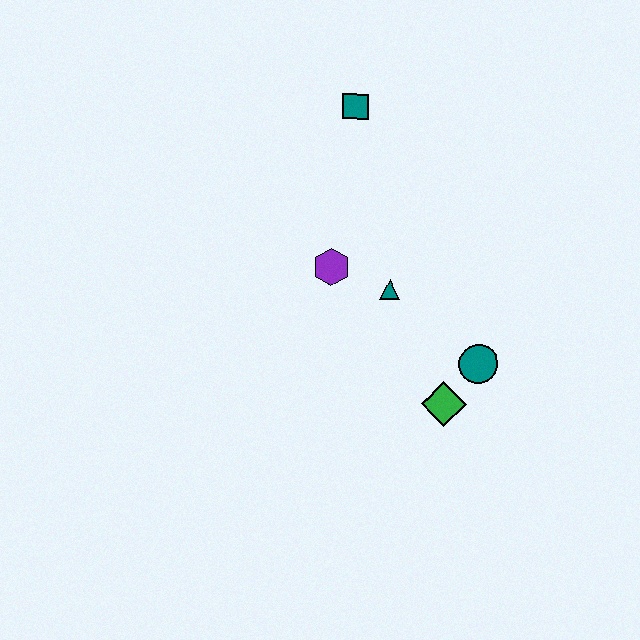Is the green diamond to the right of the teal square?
Yes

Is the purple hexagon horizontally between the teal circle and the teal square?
No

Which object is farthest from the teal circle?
The teal square is farthest from the teal circle.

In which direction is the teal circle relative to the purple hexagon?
The teal circle is to the right of the purple hexagon.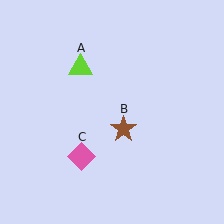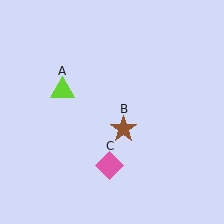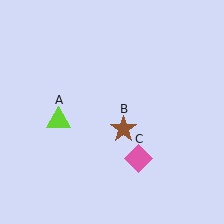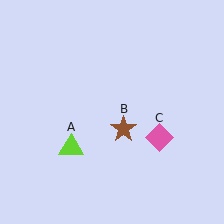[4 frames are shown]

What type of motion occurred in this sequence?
The lime triangle (object A), pink diamond (object C) rotated counterclockwise around the center of the scene.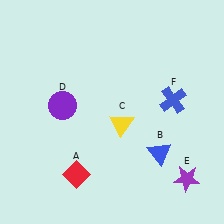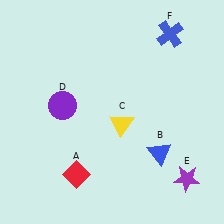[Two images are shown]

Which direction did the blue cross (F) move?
The blue cross (F) moved up.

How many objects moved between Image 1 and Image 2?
1 object moved between the two images.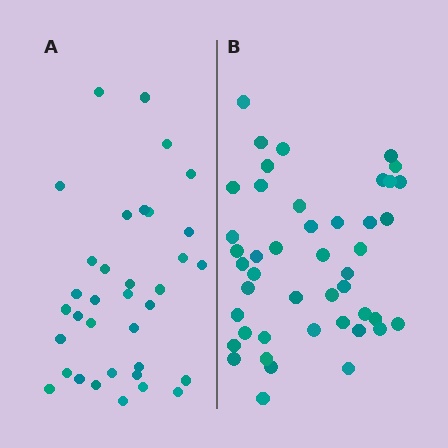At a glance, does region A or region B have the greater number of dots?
Region B (the right region) has more dots.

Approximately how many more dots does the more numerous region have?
Region B has roughly 10 or so more dots than region A.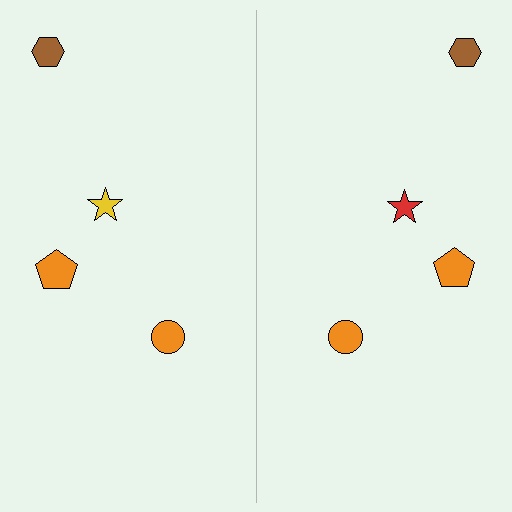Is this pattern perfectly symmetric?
No, the pattern is not perfectly symmetric. The red star on the right side breaks the symmetry — its mirror counterpart is yellow.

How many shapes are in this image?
There are 8 shapes in this image.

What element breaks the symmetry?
The red star on the right side breaks the symmetry — its mirror counterpart is yellow.